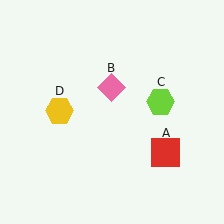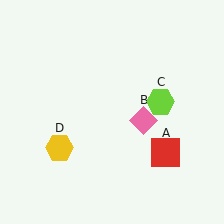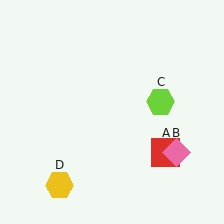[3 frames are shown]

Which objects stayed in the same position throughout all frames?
Red square (object A) and lime hexagon (object C) remained stationary.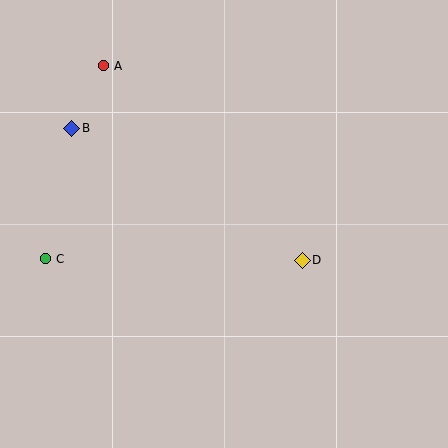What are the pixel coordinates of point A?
Point A is at (104, 66).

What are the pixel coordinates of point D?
Point D is at (302, 260).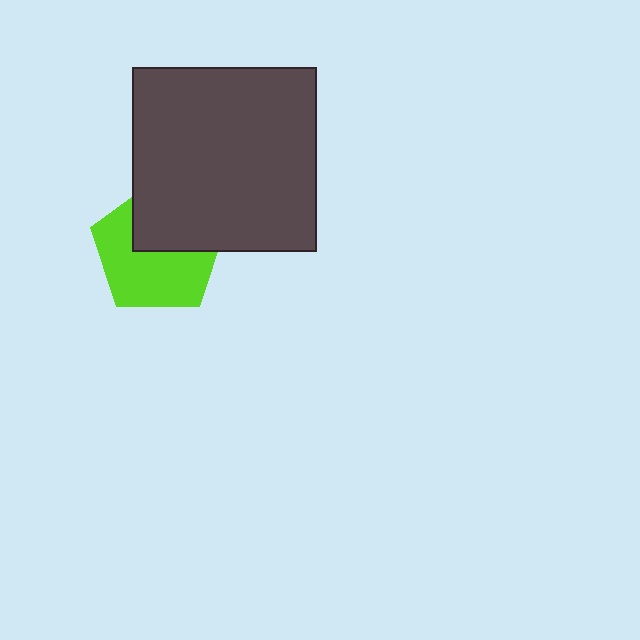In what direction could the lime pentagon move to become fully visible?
The lime pentagon could move down. That would shift it out from behind the dark gray square entirely.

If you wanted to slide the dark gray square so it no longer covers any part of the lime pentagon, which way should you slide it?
Slide it up — that is the most direct way to separate the two shapes.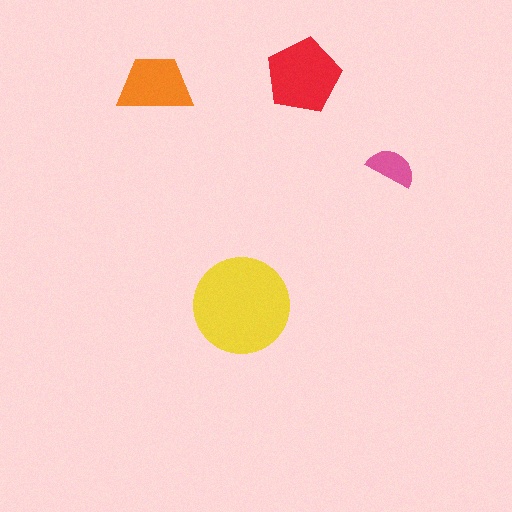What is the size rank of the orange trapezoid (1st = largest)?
3rd.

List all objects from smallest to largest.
The pink semicircle, the orange trapezoid, the red pentagon, the yellow circle.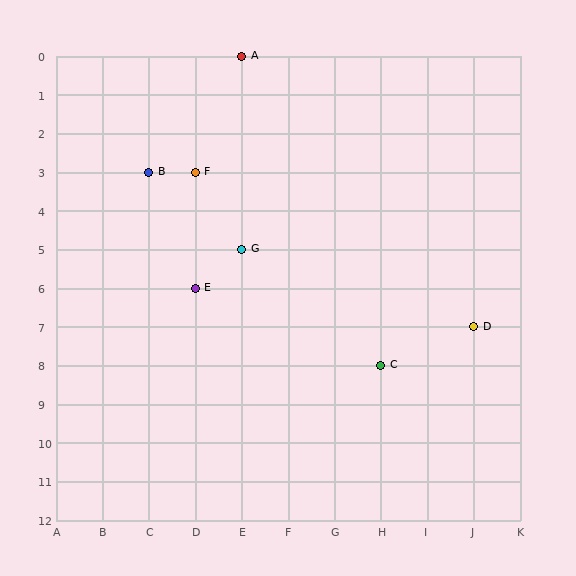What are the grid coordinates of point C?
Point C is at grid coordinates (H, 8).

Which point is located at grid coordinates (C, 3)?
Point B is at (C, 3).